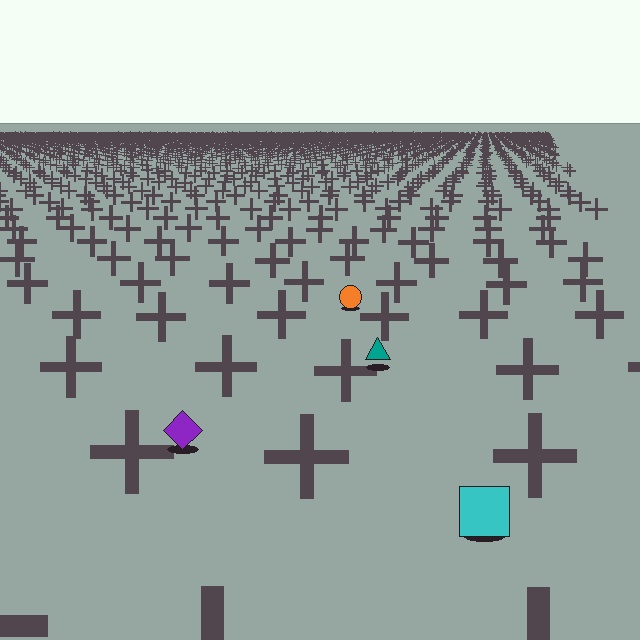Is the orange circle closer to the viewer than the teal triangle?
No. The teal triangle is closer — you can tell from the texture gradient: the ground texture is coarser near it.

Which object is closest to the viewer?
The cyan square is closest. The texture marks near it are larger and more spread out.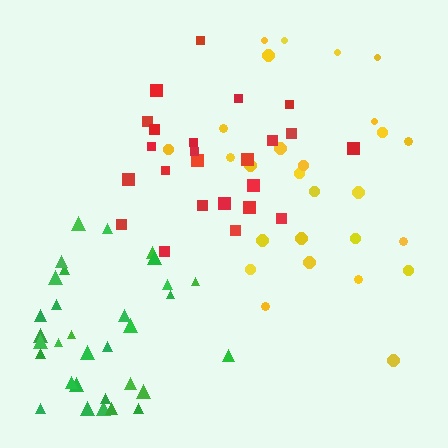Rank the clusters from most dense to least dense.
red, green, yellow.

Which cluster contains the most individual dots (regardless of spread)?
Green (33).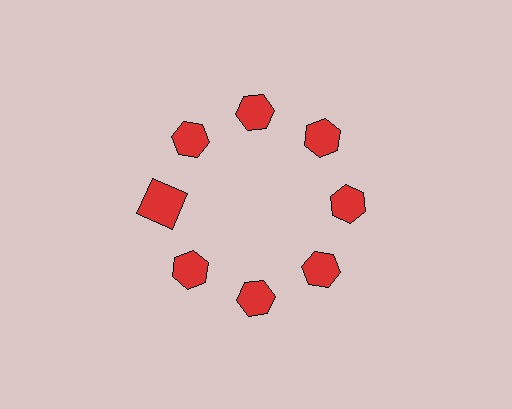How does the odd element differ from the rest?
It has a different shape: square instead of hexagon.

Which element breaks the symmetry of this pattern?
The red square at roughly the 9 o'clock position breaks the symmetry. All other shapes are red hexagons.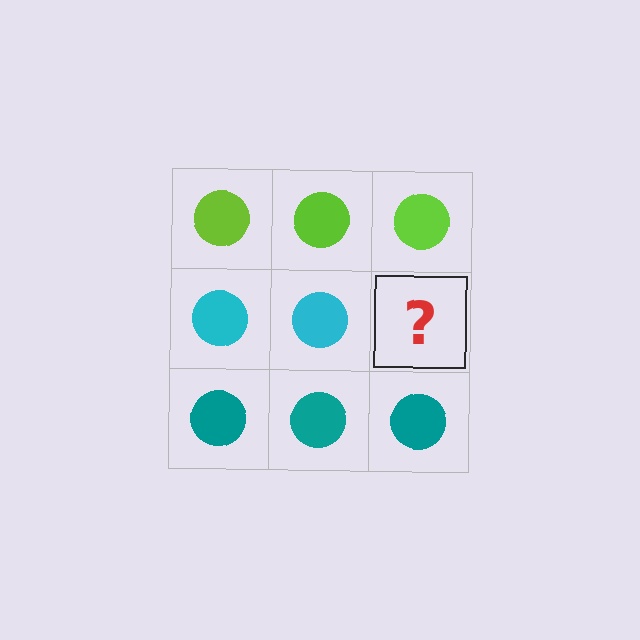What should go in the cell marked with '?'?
The missing cell should contain a cyan circle.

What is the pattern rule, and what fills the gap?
The rule is that each row has a consistent color. The gap should be filled with a cyan circle.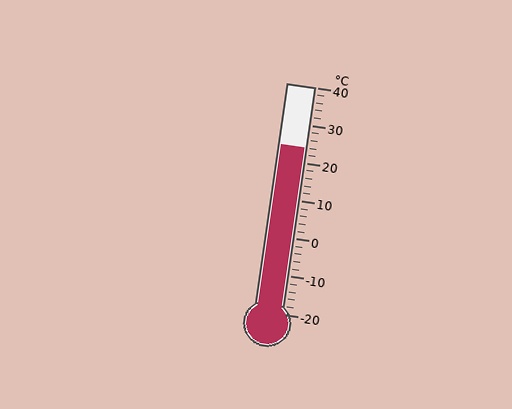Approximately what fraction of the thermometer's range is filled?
The thermometer is filled to approximately 75% of its range.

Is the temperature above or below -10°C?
The temperature is above -10°C.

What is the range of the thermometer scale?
The thermometer scale ranges from -20°C to 40°C.